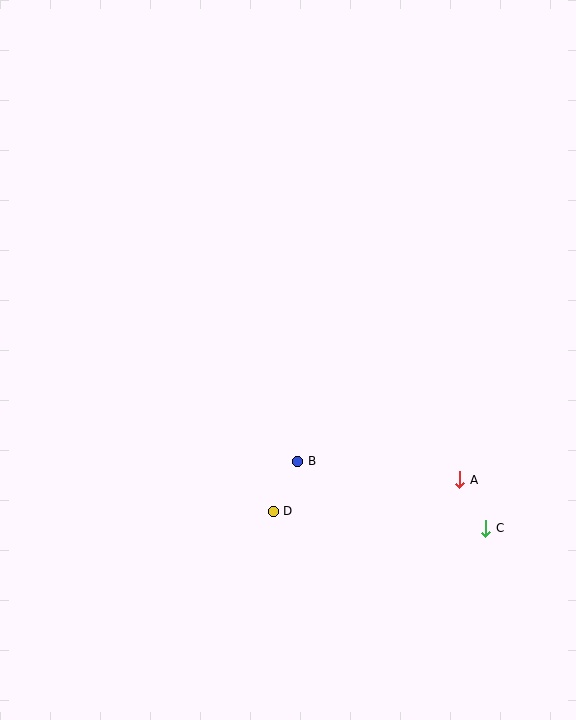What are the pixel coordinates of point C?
Point C is at (486, 528).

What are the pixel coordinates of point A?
Point A is at (460, 480).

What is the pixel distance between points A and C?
The distance between A and C is 55 pixels.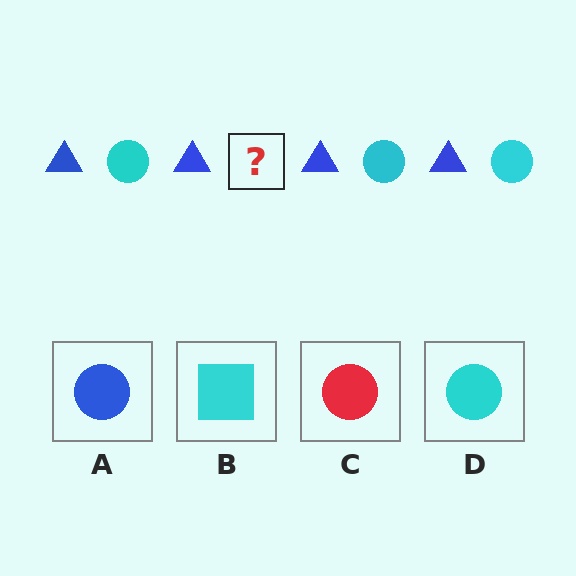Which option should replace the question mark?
Option D.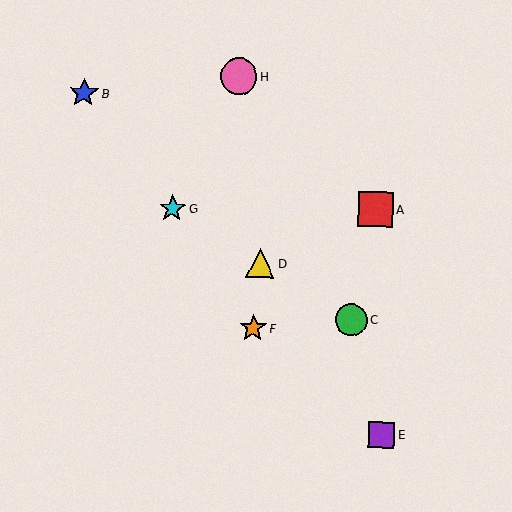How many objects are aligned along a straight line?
3 objects (C, D, G) are aligned along a straight line.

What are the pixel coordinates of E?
Object E is at (382, 435).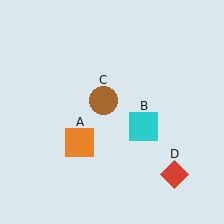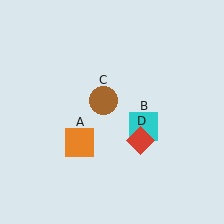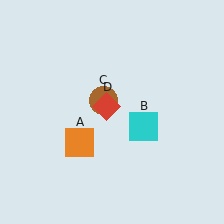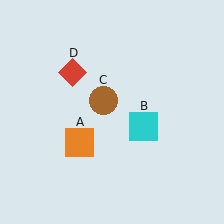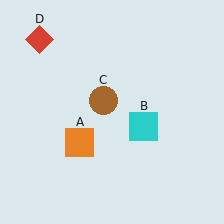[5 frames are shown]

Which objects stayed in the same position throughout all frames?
Orange square (object A) and cyan square (object B) and brown circle (object C) remained stationary.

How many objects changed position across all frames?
1 object changed position: red diamond (object D).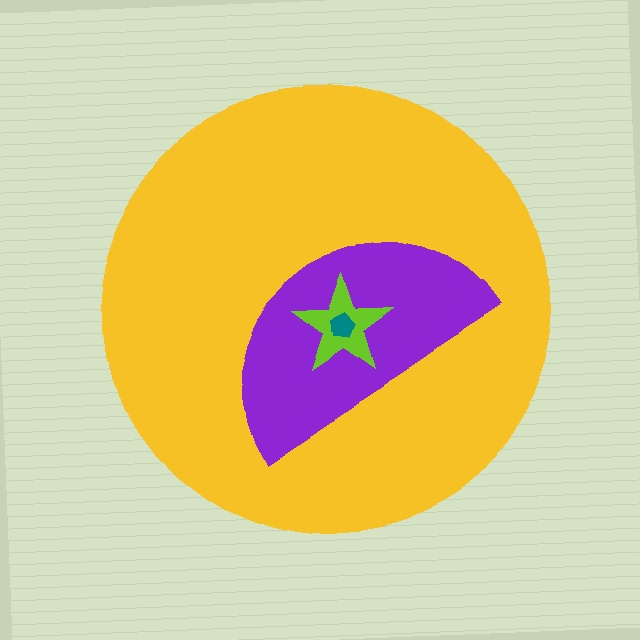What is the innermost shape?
The teal pentagon.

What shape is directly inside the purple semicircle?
The lime star.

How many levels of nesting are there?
4.